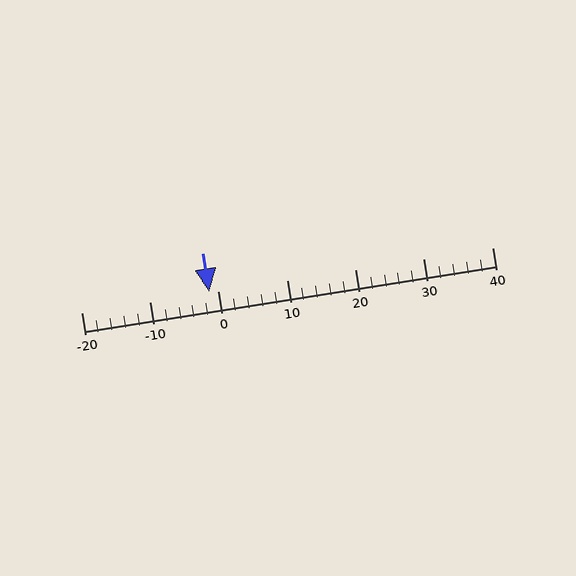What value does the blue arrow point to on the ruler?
The blue arrow points to approximately -1.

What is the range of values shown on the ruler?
The ruler shows values from -20 to 40.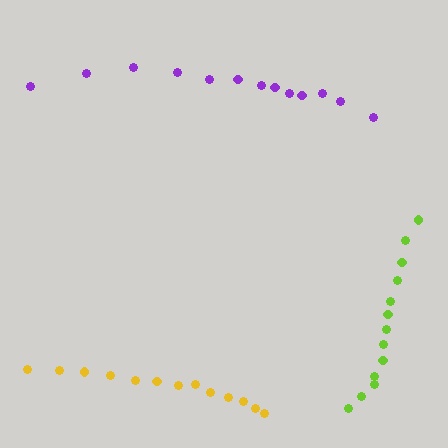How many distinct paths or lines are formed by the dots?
There are 3 distinct paths.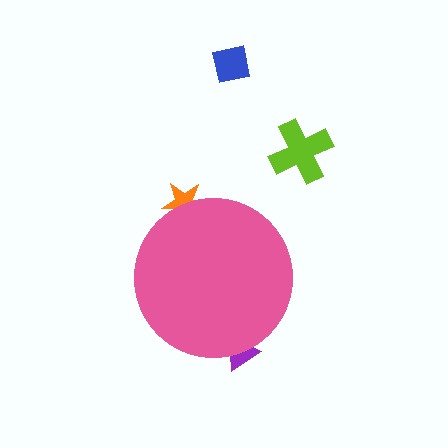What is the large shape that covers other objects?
A pink circle.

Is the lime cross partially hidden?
No, the lime cross is fully visible.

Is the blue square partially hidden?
No, the blue square is fully visible.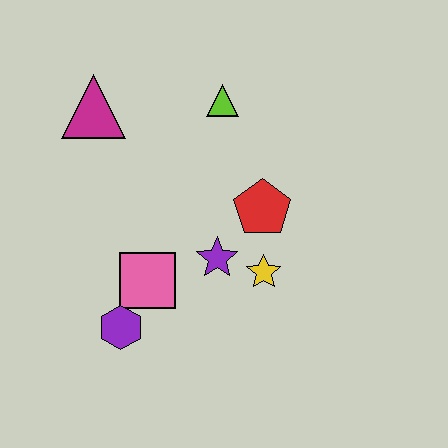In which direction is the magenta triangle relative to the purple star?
The magenta triangle is above the purple star.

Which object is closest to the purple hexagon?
The pink square is closest to the purple hexagon.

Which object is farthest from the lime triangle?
The purple hexagon is farthest from the lime triangle.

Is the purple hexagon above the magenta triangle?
No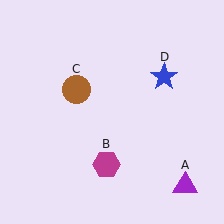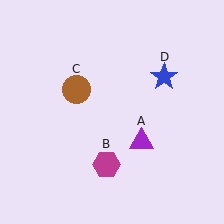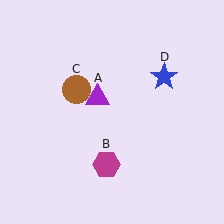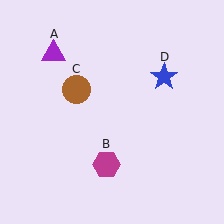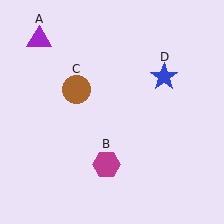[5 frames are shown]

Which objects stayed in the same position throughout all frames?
Magenta hexagon (object B) and brown circle (object C) and blue star (object D) remained stationary.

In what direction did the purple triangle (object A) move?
The purple triangle (object A) moved up and to the left.